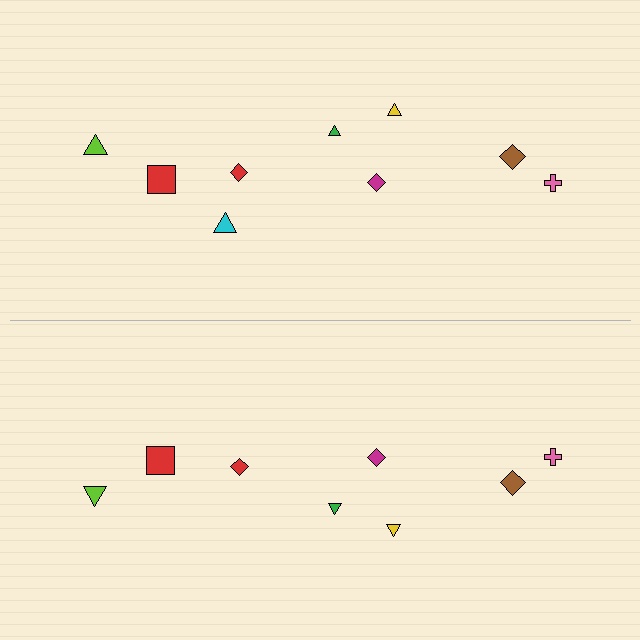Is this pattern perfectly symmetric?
No, the pattern is not perfectly symmetric. A cyan triangle is missing from the bottom side.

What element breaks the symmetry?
A cyan triangle is missing from the bottom side.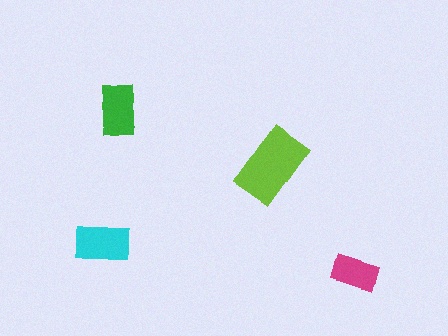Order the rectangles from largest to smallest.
the lime one, the cyan one, the green one, the magenta one.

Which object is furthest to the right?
The magenta rectangle is rightmost.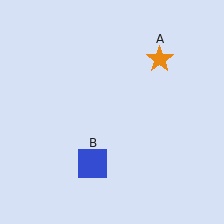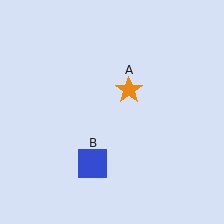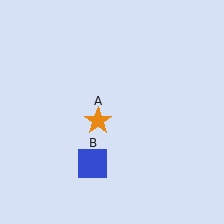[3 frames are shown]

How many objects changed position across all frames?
1 object changed position: orange star (object A).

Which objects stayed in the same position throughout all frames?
Blue square (object B) remained stationary.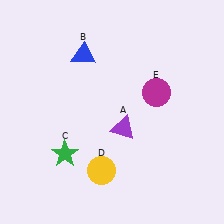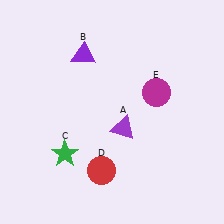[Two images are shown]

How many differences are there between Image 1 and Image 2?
There are 2 differences between the two images.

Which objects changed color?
B changed from blue to purple. D changed from yellow to red.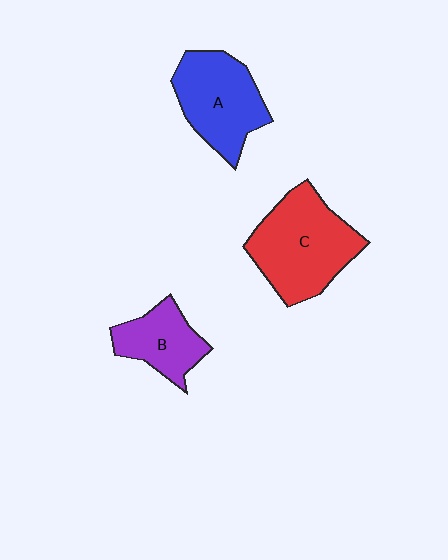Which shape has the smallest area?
Shape B (purple).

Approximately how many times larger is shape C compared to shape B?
Approximately 1.8 times.